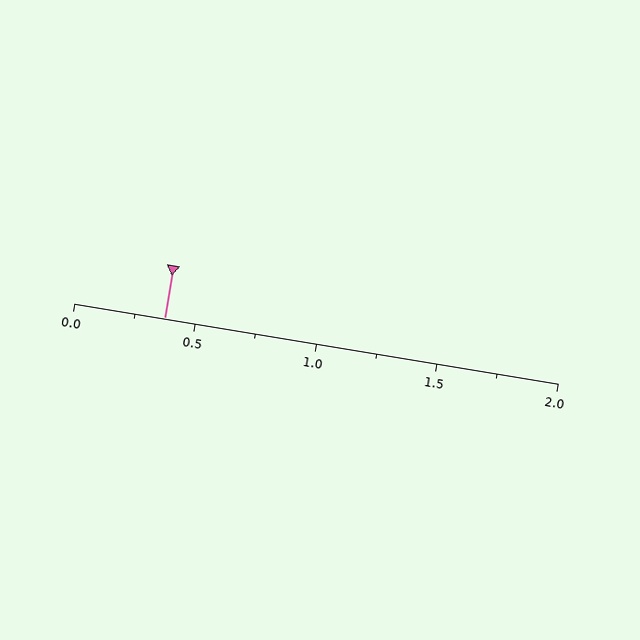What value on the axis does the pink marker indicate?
The marker indicates approximately 0.38.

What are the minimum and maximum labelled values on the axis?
The axis runs from 0.0 to 2.0.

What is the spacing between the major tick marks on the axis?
The major ticks are spaced 0.5 apart.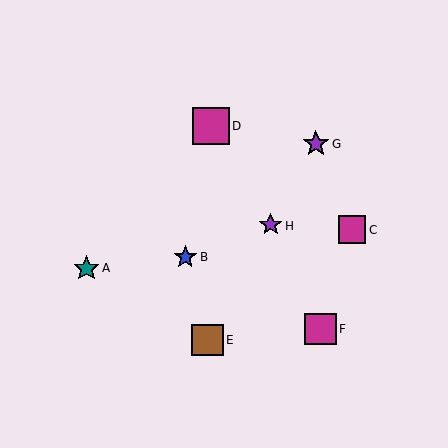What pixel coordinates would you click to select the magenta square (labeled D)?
Click at (211, 126) to select the magenta square D.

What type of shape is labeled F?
Shape F is a magenta square.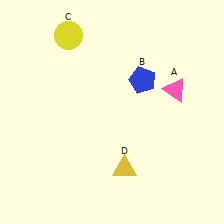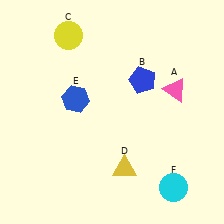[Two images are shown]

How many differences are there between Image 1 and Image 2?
There are 2 differences between the two images.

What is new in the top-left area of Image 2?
A blue hexagon (E) was added in the top-left area of Image 2.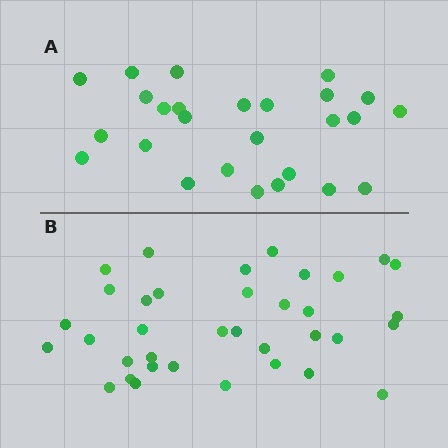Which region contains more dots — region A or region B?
Region B (the bottom region) has more dots.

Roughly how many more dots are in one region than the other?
Region B has roughly 10 or so more dots than region A.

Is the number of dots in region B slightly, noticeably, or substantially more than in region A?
Region B has noticeably more, but not dramatically so. The ratio is roughly 1.4 to 1.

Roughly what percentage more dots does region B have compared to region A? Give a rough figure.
About 40% more.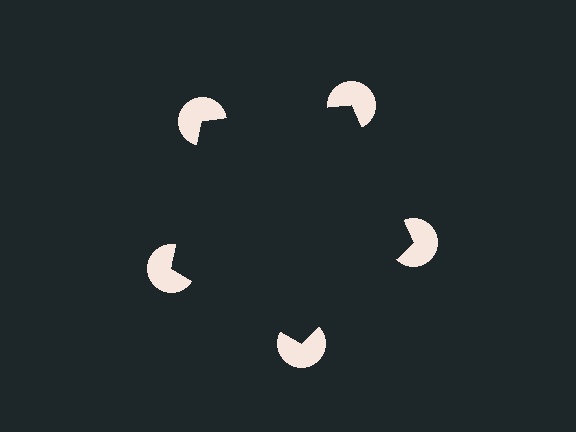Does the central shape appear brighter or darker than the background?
It typically appears slightly darker than the background, even though no actual brightness change is drawn.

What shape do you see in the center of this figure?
An illusory pentagon — its edges are inferred from the aligned wedge cuts in the pac-man discs, not physically drawn.